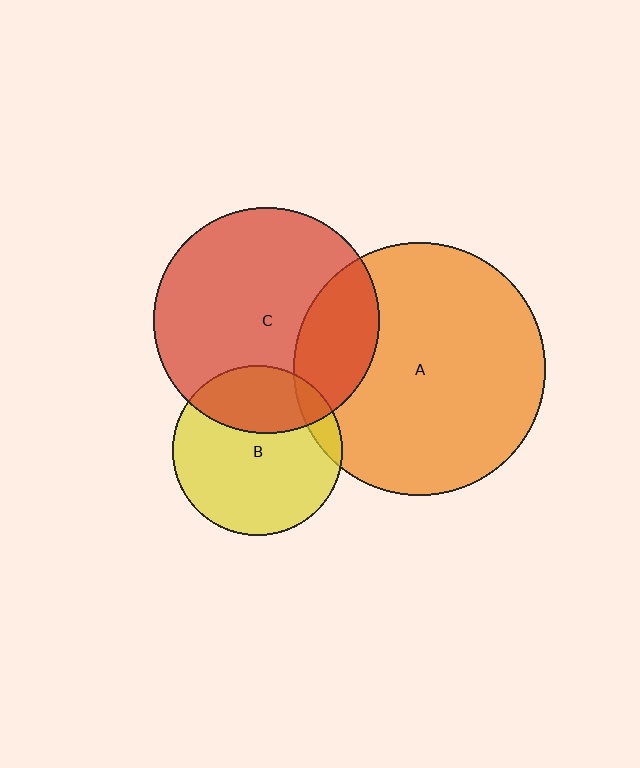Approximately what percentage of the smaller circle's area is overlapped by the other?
Approximately 30%.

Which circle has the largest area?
Circle A (orange).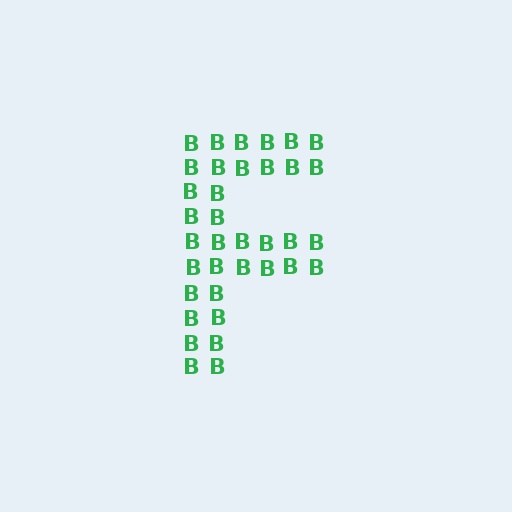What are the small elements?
The small elements are letter B's.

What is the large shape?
The large shape is the letter F.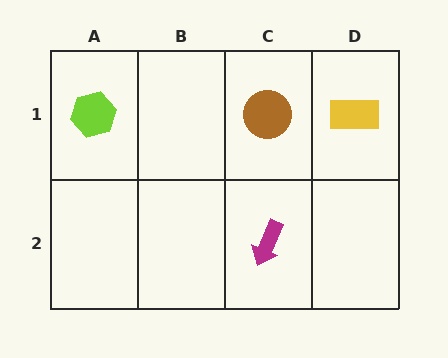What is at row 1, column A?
A lime hexagon.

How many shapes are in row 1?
3 shapes.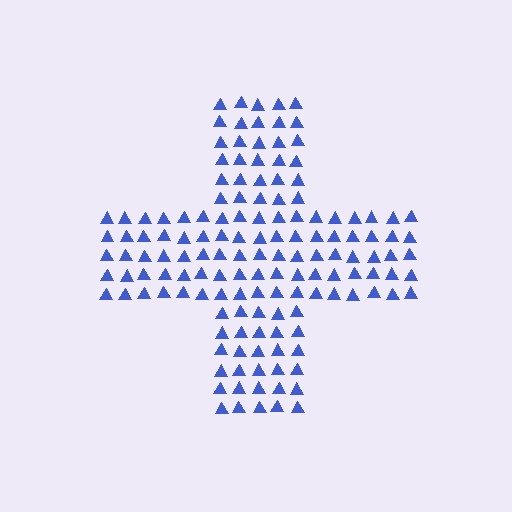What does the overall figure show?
The overall figure shows a cross.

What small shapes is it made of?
It is made of small triangles.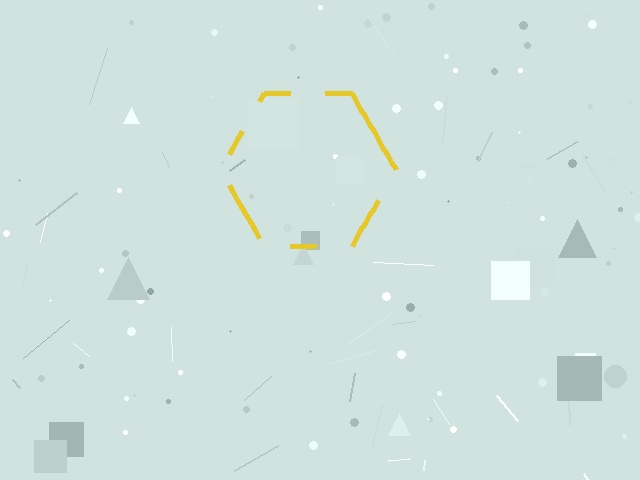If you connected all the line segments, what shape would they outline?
They would outline a hexagon.